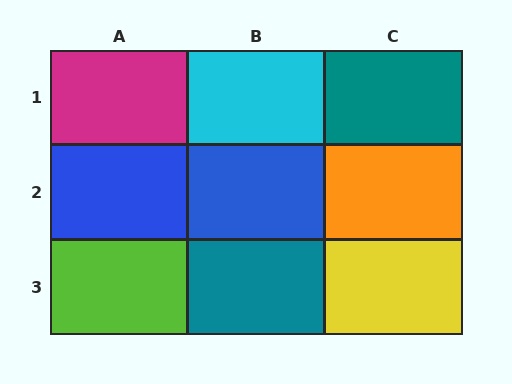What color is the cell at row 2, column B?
Blue.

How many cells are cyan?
1 cell is cyan.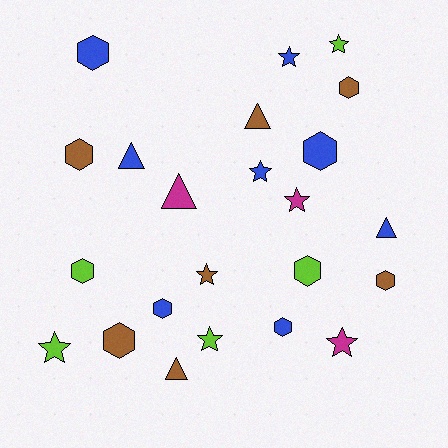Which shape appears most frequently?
Hexagon, with 10 objects.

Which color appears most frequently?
Blue, with 8 objects.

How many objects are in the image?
There are 23 objects.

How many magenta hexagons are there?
There are no magenta hexagons.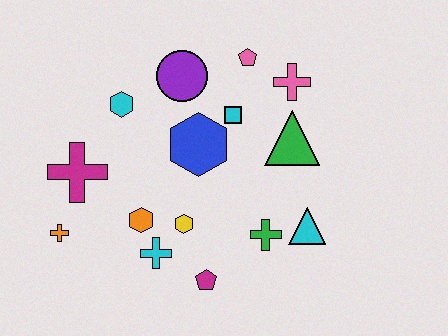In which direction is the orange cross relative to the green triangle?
The orange cross is to the left of the green triangle.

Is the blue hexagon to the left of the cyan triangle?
Yes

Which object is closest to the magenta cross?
The orange cross is closest to the magenta cross.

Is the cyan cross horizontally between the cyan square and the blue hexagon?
No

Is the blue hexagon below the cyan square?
Yes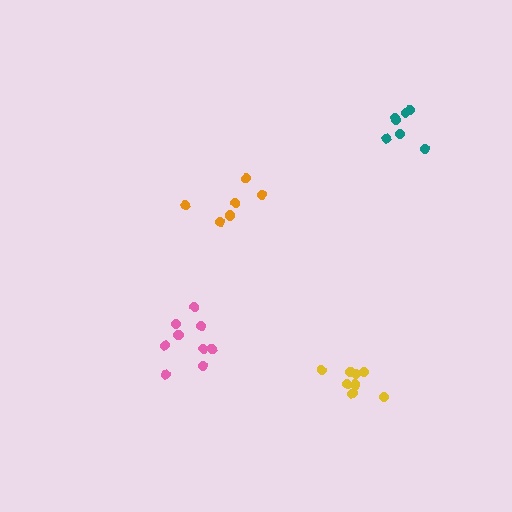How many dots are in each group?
Group 1: 9 dots, Group 2: 6 dots, Group 3: 8 dots, Group 4: 7 dots (30 total).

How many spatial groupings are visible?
There are 4 spatial groupings.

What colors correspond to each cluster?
The clusters are colored: pink, orange, yellow, teal.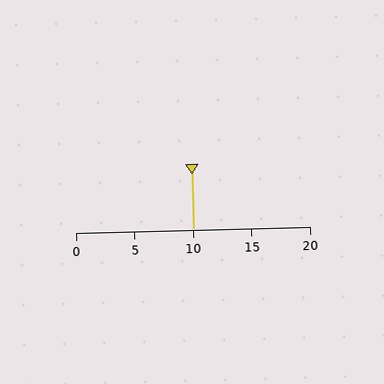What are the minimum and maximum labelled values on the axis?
The axis runs from 0 to 20.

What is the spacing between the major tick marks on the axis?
The major ticks are spaced 5 apart.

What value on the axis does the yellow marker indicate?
The marker indicates approximately 10.